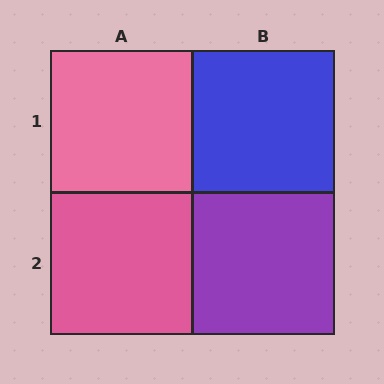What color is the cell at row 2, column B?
Purple.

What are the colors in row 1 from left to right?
Pink, blue.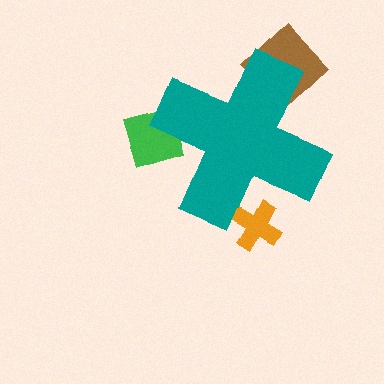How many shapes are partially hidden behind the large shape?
3 shapes are partially hidden.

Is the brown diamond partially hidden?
Yes, the brown diamond is partially hidden behind the teal cross.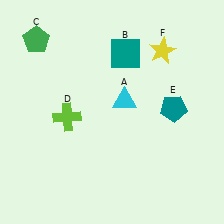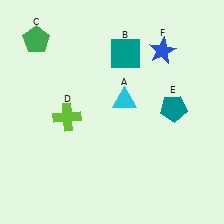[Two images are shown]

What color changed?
The star (F) changed from yellow in Image 1 to blue in Image 2.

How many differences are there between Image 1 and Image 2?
There is 1 difference between the two images.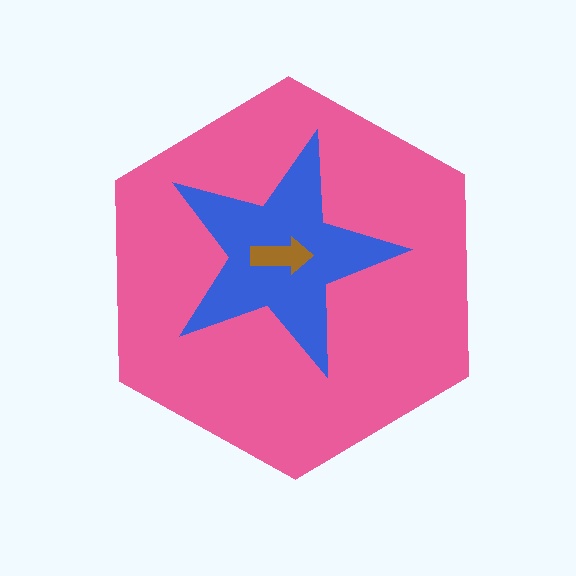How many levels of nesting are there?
3.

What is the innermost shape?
The brown arrow.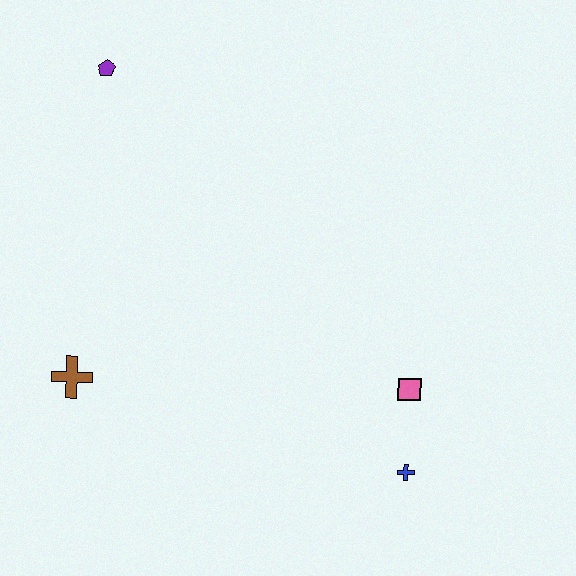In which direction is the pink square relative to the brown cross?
The pink square is to the right of the brown cross.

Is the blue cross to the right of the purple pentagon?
Yes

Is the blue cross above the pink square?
No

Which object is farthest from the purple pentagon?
The blue cross is farthest from the purple pentagon.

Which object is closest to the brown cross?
The purple pentagon is closest to the brown cross.